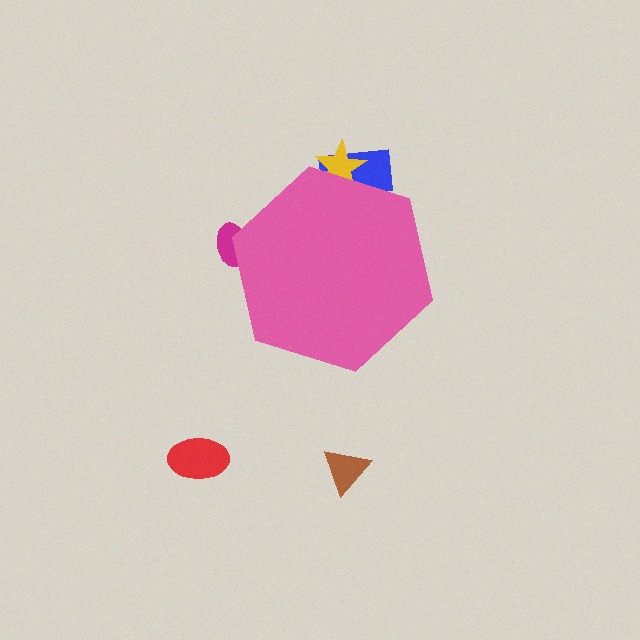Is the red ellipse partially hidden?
No, the red ellipse is fully visible.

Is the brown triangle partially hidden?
No, the brown triangle is fully visible.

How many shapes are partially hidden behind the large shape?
3 shapes are partially hidden.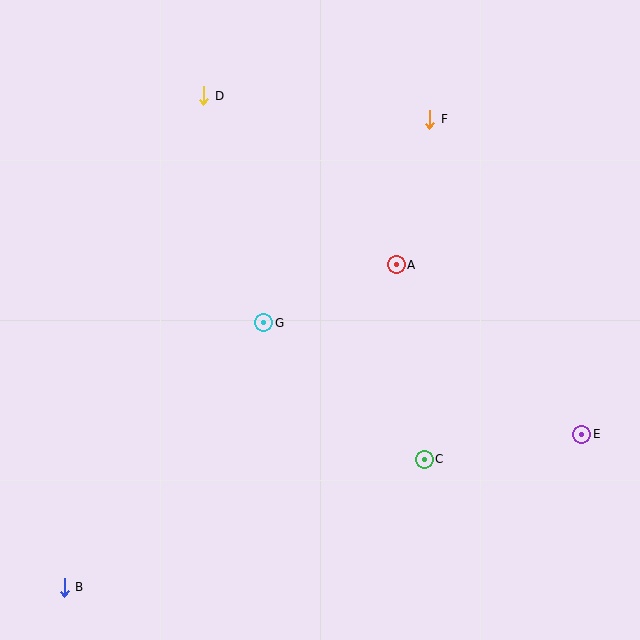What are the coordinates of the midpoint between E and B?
The midpoint between E and B is at (323, 511).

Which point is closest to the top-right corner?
Point F is closest to the top-right corner.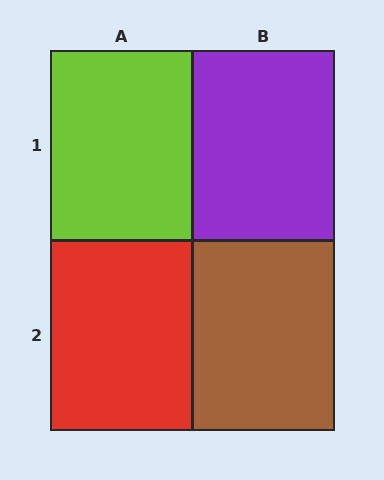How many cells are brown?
1 cell is brown.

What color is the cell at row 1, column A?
Lime.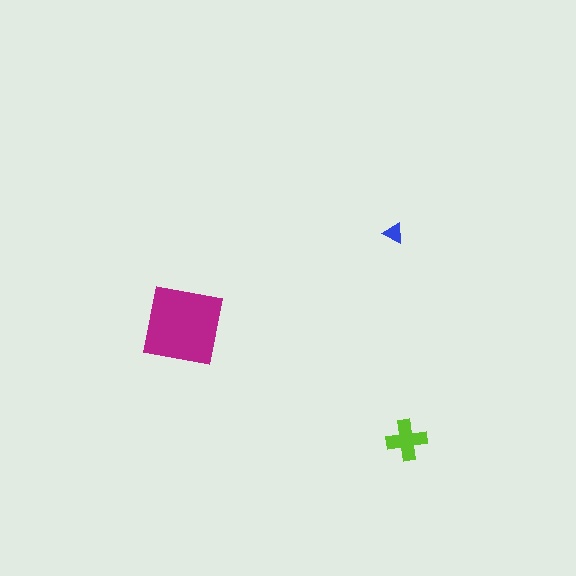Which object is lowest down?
The lime cross is bottommost.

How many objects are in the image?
There are 3 objects in the image.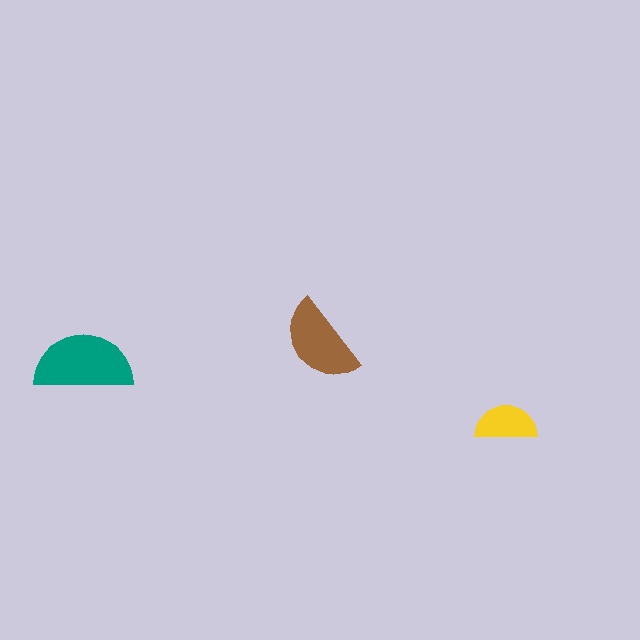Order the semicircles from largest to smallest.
the teal one, the brown one, the yellow one.